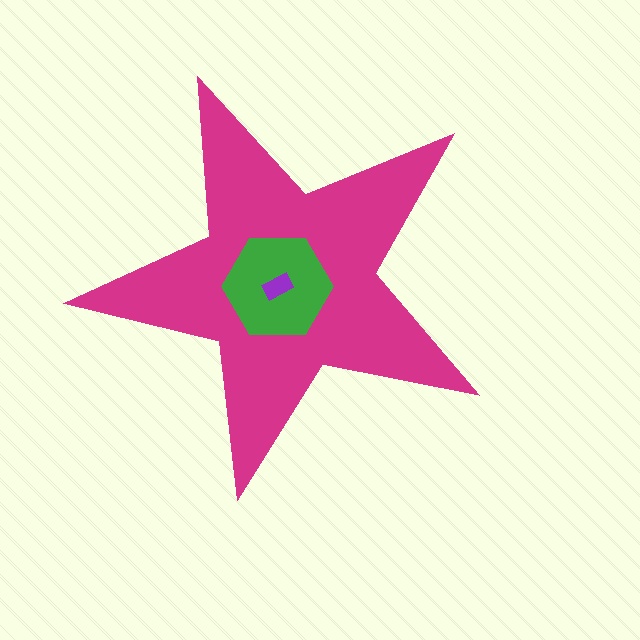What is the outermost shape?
The magenta star.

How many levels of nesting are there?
3.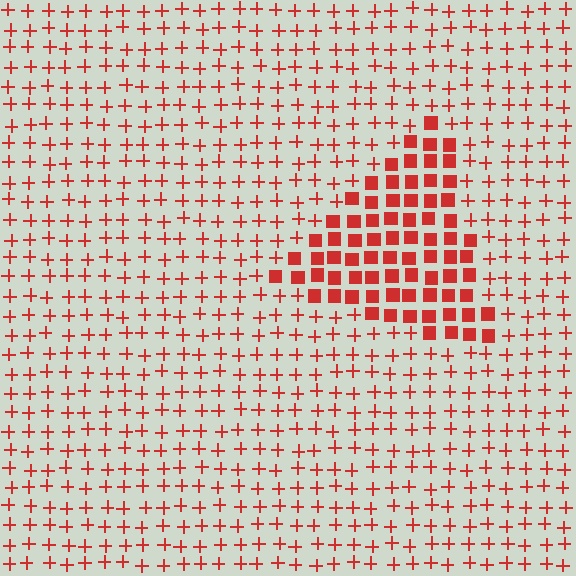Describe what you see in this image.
The image is filled with small red elements arranged in a uniform grid. A triangle-shaped region contains squares, while the surrounding area contains plus signs. The boundary is defined purely by the change in element shape.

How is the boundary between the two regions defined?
The boundary is defined by a change in element shape: squares inside vs. plus signs outside. All elements share the same color and spacing.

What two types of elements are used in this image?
The image uses squares inside the triangle region and plus signs outside it.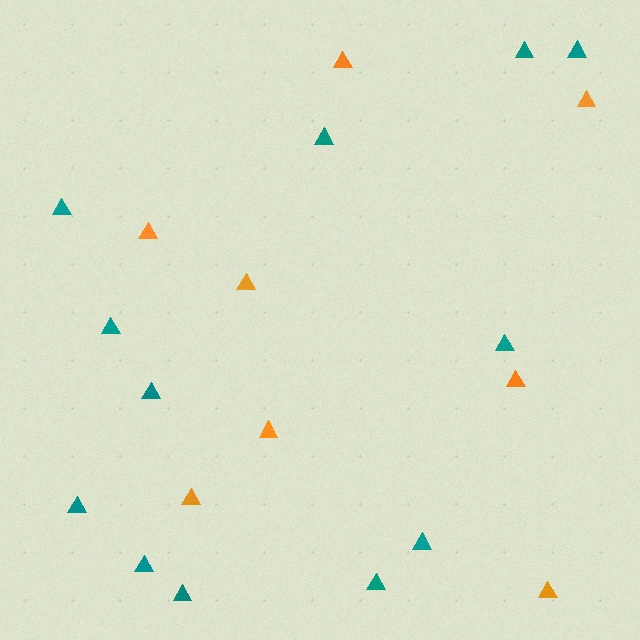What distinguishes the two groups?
There are 2 groups: one group of teal triangles (12) and one group of orange triangles (8).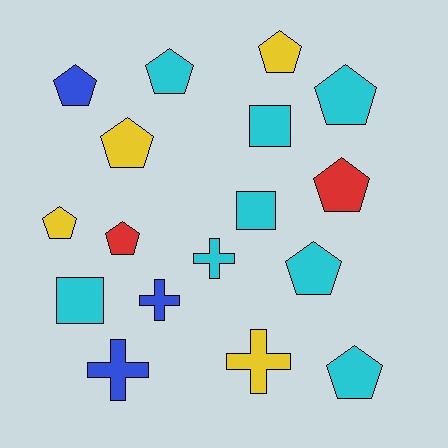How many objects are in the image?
There are 17 objects.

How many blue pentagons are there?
There is 1 blue pentagon.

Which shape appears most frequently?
Pentagon, with 10 objects.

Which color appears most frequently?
Cyan, with 8 objects.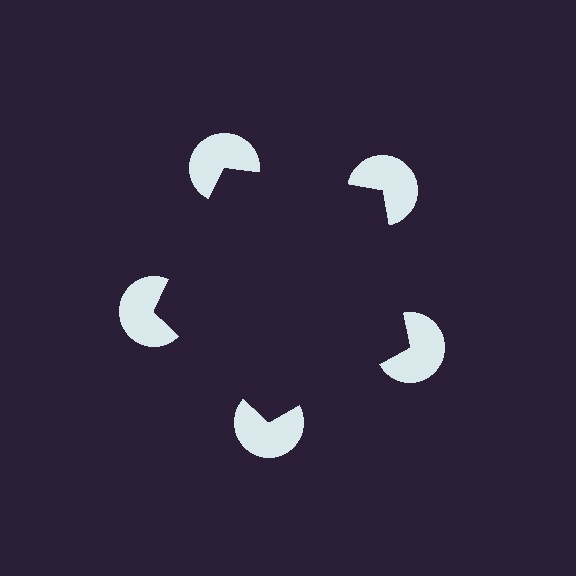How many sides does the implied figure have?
5 sides.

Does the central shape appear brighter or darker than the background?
It typically appears slightly darker than the background, even though no actual brightness change is drawn.